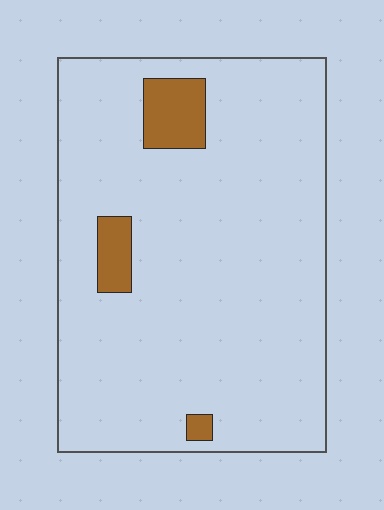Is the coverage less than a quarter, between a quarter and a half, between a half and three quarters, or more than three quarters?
Less than a quarter.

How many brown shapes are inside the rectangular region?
3.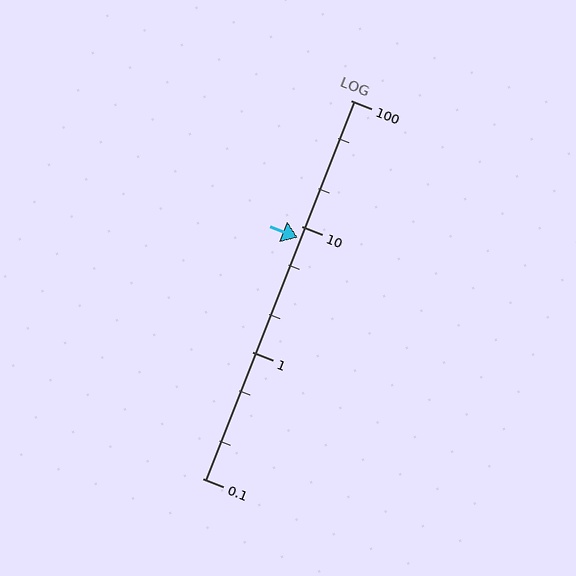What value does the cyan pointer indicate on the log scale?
The pointer indicates approximately 8.1.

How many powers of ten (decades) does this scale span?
The scale spans 3 decades, from 0.1 to 100.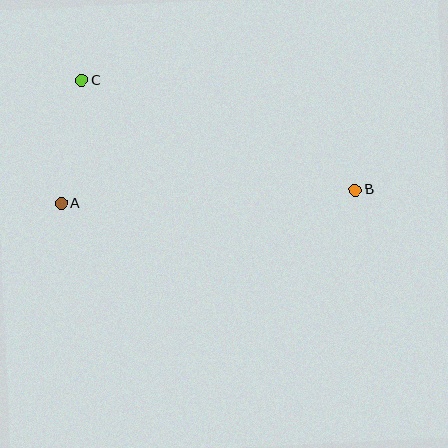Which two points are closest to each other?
Points A and C are closest to each other.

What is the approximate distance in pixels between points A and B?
The distance between A and B is approximately 295 pixels.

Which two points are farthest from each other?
Points B and C are farthest from each other.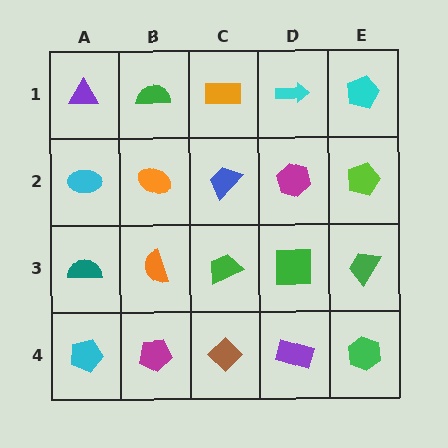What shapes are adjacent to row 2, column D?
A cyan arrow (row 1, column D), a green square (row 3, column D), a blue trapezoid (row 2, column C), a lime pentagon (row 2, column E).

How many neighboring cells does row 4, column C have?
3.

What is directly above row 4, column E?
A green trapezoid.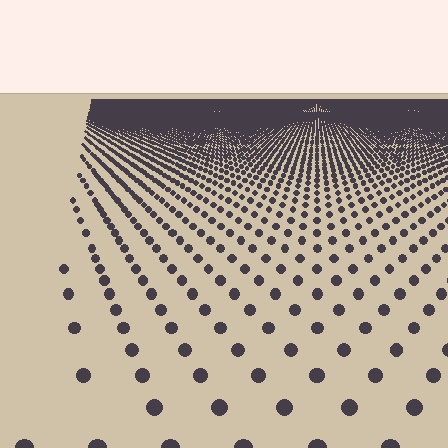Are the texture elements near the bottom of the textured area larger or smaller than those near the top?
Larger. Near the bottom, elements are closer to the viewer and appear at a bigger on-screen size.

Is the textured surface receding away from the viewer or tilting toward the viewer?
The surface is receding away from the viewer. Texture elements get smaller and denser toward the top.